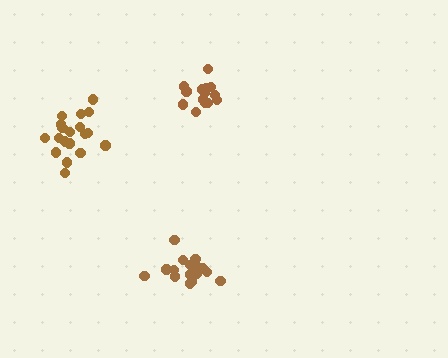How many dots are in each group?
Group 1: 17 dots, Group 2: 14 dots, Group 3: 19 dots (50 total).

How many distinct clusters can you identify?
There are 3 distinct clusters.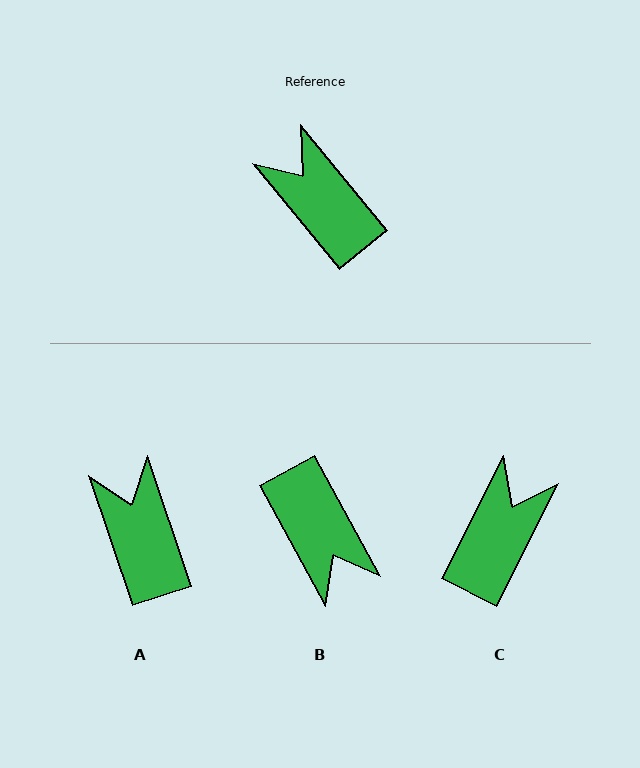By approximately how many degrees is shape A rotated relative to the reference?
Approximately 21 degrees clockwise.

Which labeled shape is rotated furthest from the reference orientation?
B, about 169 degrees away.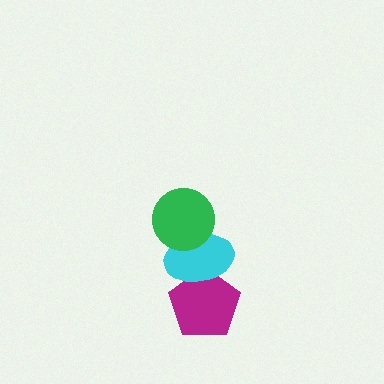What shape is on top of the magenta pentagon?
The cyan ellipse is on top of the magenta pentagon.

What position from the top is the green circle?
The green circle is 1st from the top.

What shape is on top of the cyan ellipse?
The green circle is on top of the cyan ellipse.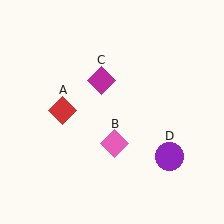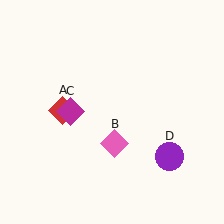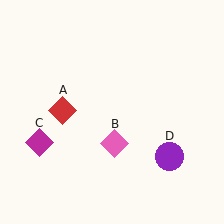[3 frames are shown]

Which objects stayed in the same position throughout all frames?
Red diamond (object A) and pink diamond (object B) and purple circle (object D) remained stationary.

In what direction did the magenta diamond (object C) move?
The magenta diamond (object C) moved down and to the left.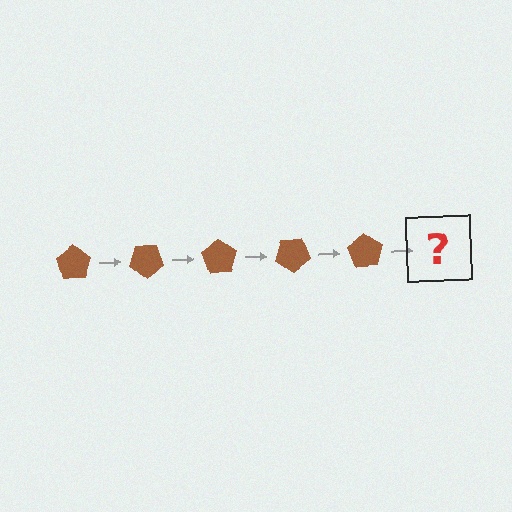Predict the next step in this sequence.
The next step is a brown pentagon rotated 175 degrees.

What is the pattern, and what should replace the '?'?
The pattern is that the pentagon rotates 35 degrees each step. The '?' should be a brown pentagon rotated 175 degrees.